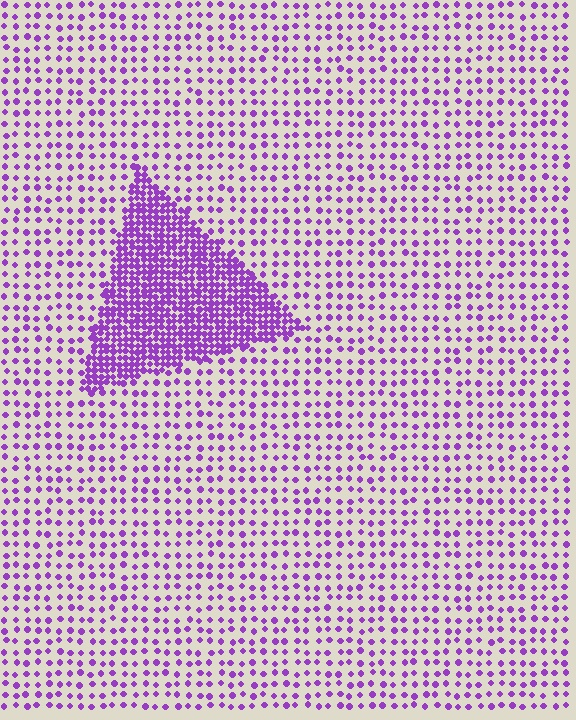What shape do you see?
I see a triangle.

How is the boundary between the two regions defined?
The boundary is defined by a change in element density (approximately 3.1x ratio). All elements are the same color, size, and shape.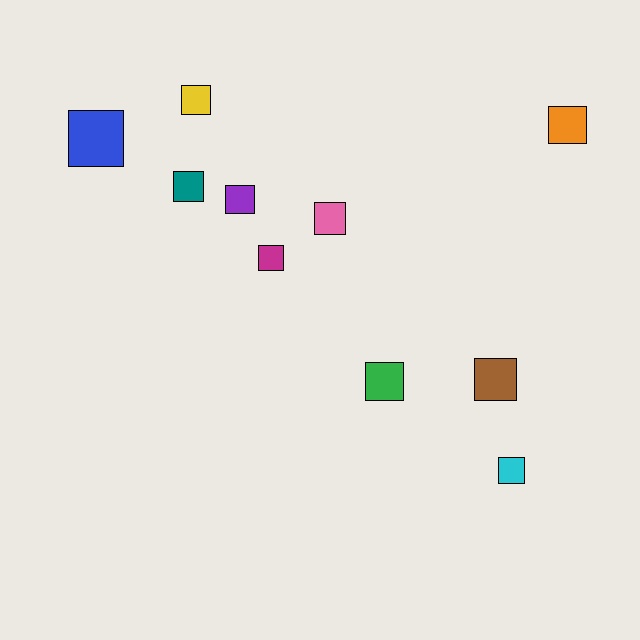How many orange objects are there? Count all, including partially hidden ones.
There is 1 orange object.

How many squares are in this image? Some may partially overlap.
There are 10 squares.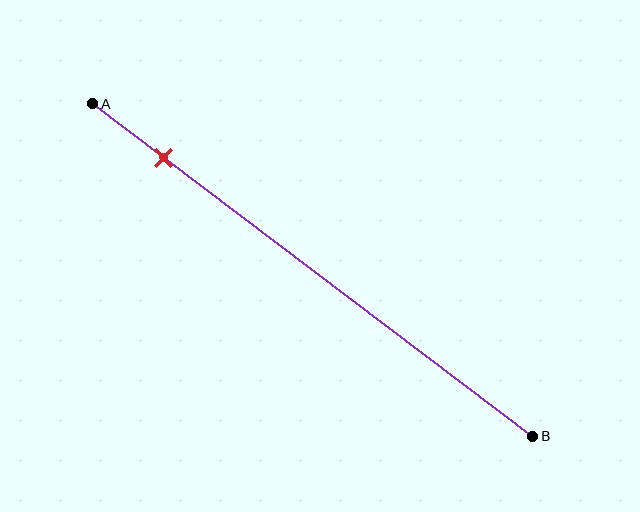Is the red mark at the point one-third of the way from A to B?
No, the mark is at about 15% from A, not at the 33% one-third point.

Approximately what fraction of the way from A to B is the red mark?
The red mark is approximately 15% of the way from A to B.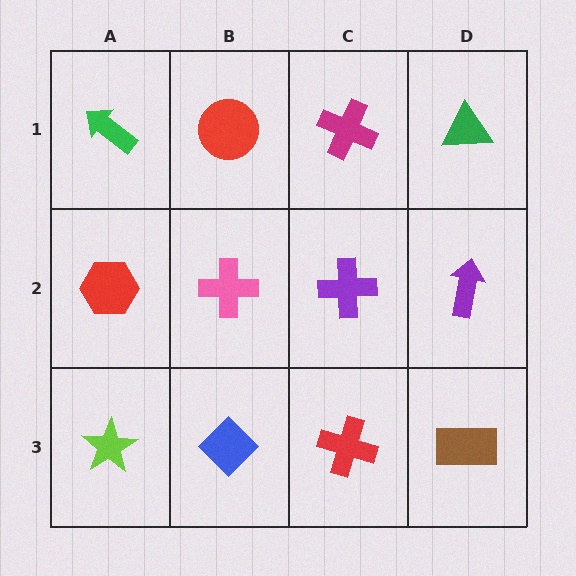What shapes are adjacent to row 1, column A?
A red hexagon (row 2, column A), a red circle (row 1, column B).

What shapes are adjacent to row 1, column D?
A purple arrow (row 2, column D), a magenta cross (row 1, column C).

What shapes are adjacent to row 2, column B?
A red circle (row 1, column B), a blue diamond (row 3, column B), a red hexagon (row 2, column A), a purple cross (row 2, column C).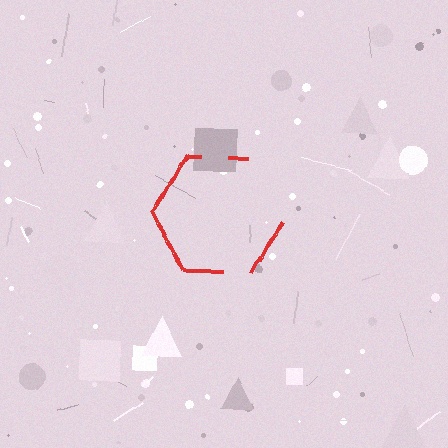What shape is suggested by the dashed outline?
The dashed outline suggests a hexagon.